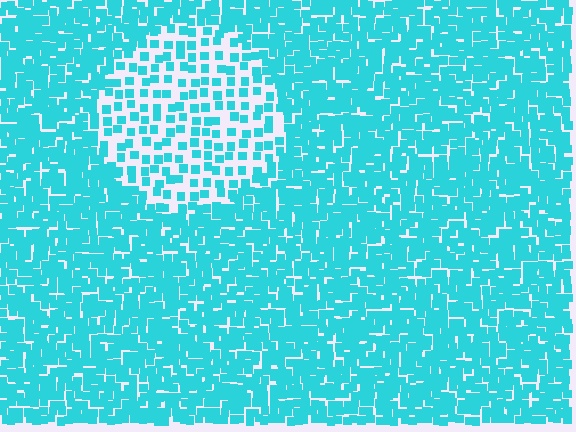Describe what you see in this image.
The image contains small cyan elements arranged at two different densities. A circle-shaped region is visible where the elements are less densely packed than the surrounding area.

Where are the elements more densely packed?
The elements are more densely packed outside the circle boundary.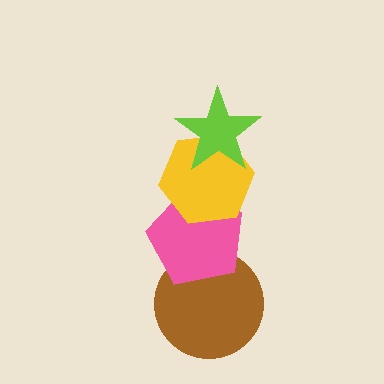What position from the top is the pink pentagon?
The pink pentagon is 3rd from the top.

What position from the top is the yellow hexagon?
The yellow hexagon is 2nd from the top.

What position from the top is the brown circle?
The brown circle is 4th from the top.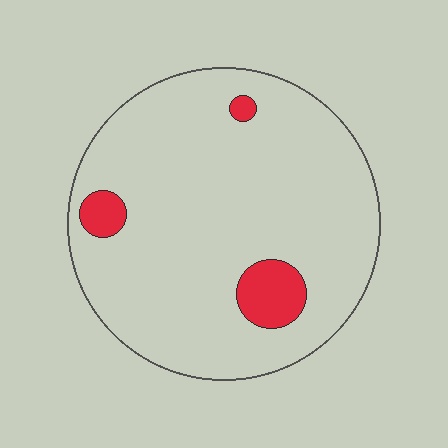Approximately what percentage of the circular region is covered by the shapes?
Approximately 10%.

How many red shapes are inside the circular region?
3.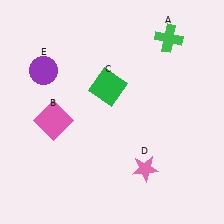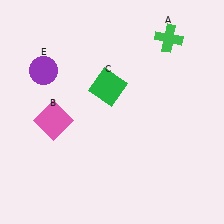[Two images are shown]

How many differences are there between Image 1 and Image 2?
There is 1 difference between the two images.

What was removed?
The pink star (D) was removed in Image 2.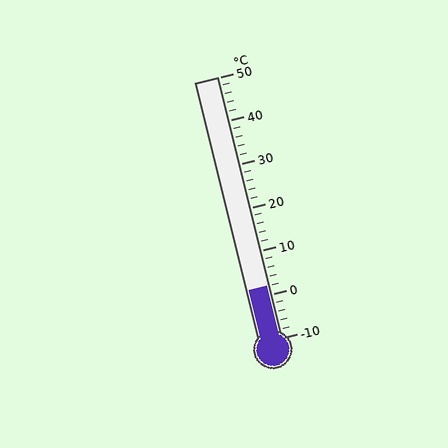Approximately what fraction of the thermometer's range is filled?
The thermometer is filled to approximately 20% of its range.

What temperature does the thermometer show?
The thermometer shows approximately 2°C.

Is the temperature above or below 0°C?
The temperature is above 0°C.